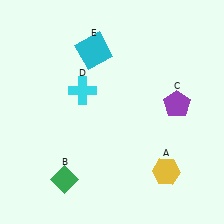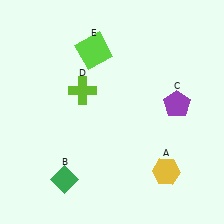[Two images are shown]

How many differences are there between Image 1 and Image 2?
There are 2 differences between the two images.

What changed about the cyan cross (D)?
In Image 1, D is cyan. In Image 2, it changed to lime.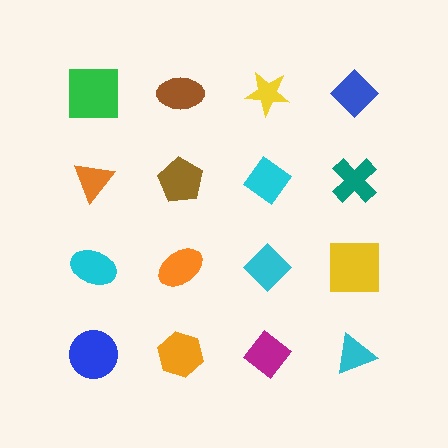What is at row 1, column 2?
A brown ellipse.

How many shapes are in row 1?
4 shapes.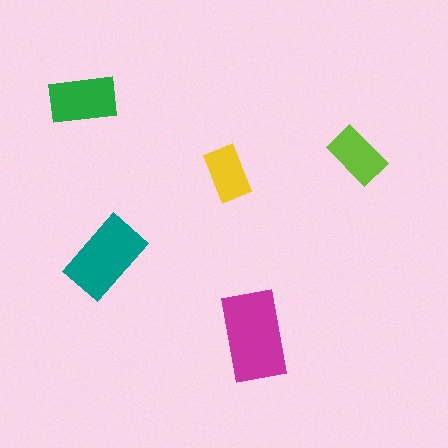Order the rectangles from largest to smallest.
the magenta one, the teal one, the green one, the lime one, the yellow one.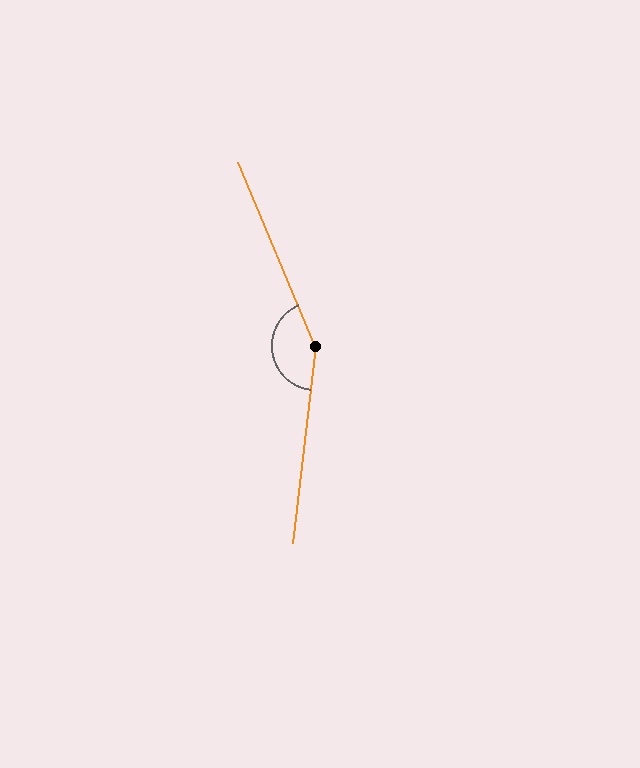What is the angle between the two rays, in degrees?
Approximately 151 degrees.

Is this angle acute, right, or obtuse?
It is obtuse.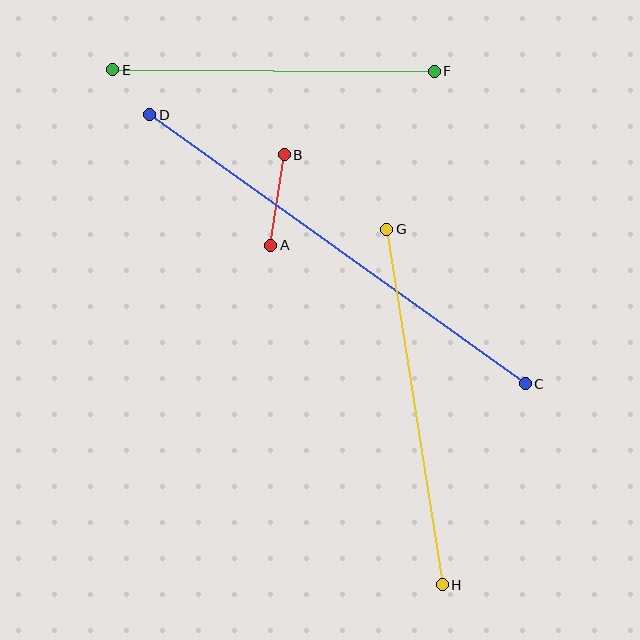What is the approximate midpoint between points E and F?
The midpoint is at approximately (273, 71) pixels.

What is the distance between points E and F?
The distance is approximately 322 pixels.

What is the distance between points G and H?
The distance is approximately 360 pixels.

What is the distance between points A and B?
The distance is approximately 91 pixels.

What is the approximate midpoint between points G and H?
The midpoint is at approximately (414, 407) pixels.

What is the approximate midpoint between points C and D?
The midpoint is at approximately (338, 249) pixels.